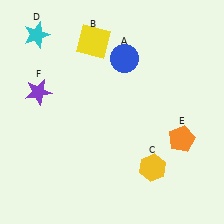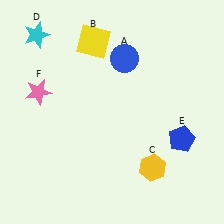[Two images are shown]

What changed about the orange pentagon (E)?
In Image 1, E is orange. In Image 2, it changed to blue.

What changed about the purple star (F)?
In Image 1, F is purple. In Image 2, it changed to pink.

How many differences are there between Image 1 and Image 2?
There are 2 differences between the two images.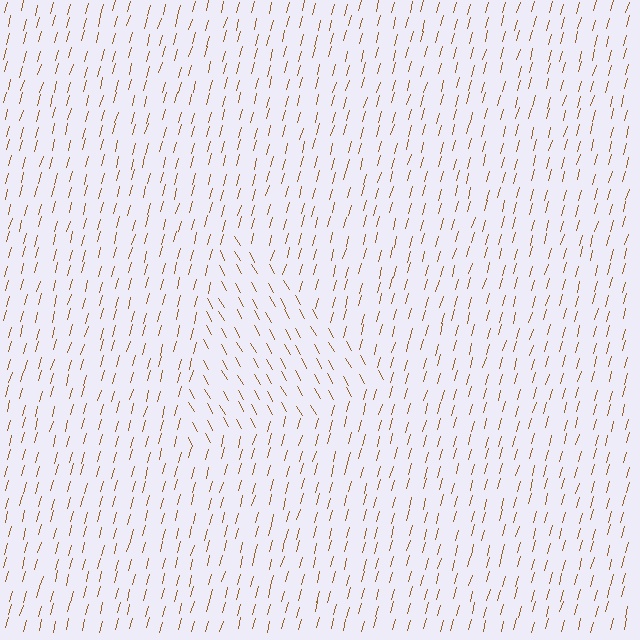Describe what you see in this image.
The image is filled with small brown line segments. A triangle region in the image has lines oriented differently from the surrounding lines, creating a visible texture boundary.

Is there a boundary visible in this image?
Yes, there is a texture boundary formed by a change in line orientation.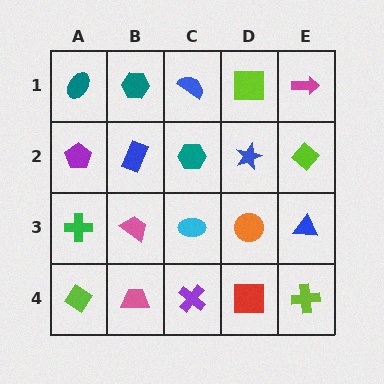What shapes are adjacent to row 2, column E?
A magenta arrow (row 1, column E), a blue triangle (row 3, column E), a blue star (row 2, column D).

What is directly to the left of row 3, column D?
A cyan ellipse.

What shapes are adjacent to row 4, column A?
A green cross (row 3, column A), a pink trapezoid (row 4, column B).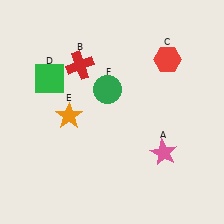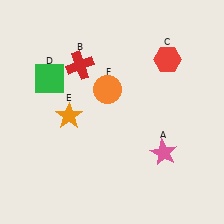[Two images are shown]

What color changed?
The circle (F) changed from green in Image 1 to orange in Image 2.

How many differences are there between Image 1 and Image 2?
There is 1 difference between the two images.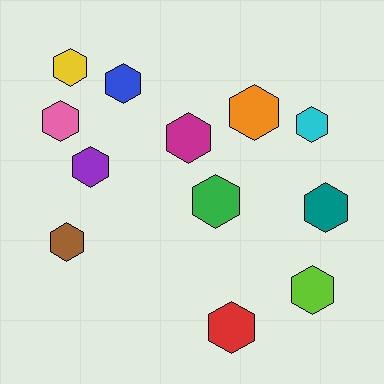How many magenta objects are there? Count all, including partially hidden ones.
There is 1 magenta object.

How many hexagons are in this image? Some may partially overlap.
There are 12 hexagons.